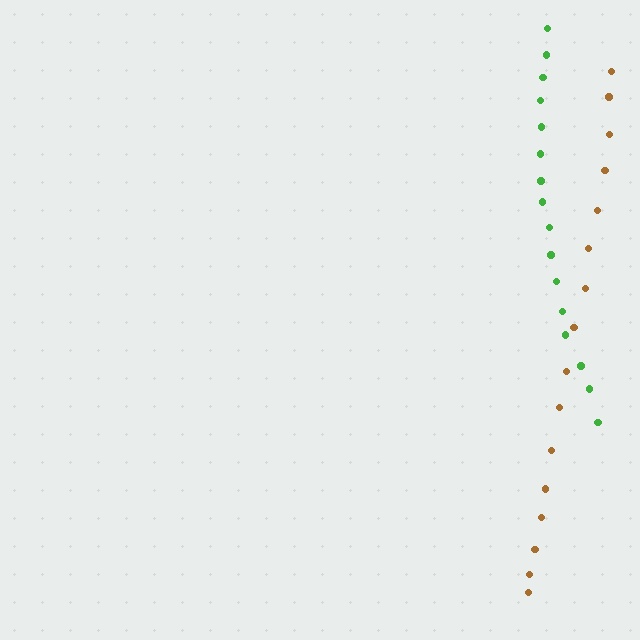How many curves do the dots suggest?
There are 2 distinct paths.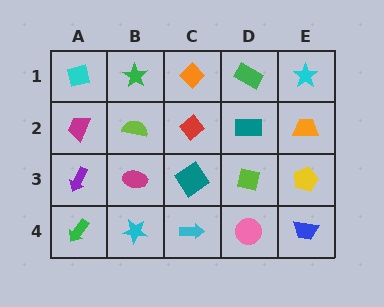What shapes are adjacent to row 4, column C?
A teal diamond (row 3, column C), a cyan star (row 4, column B), a pink circle (row 4, column D).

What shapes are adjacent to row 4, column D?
A lime square (row 3, column D), a cyan arrow (row 4, column C), a blue trapezoid (row 4, column E).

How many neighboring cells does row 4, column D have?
3.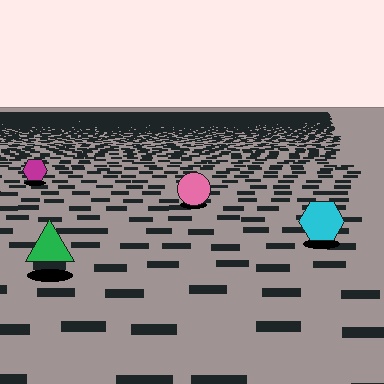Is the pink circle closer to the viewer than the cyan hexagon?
No. The cyan hexagon is closer — you can tell from the texture gradient: the ground texture is coarser near it.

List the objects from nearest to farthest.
From nearest to farthest: the green triangle, the cyan hexagon, the pink circle, the magenta hexagon.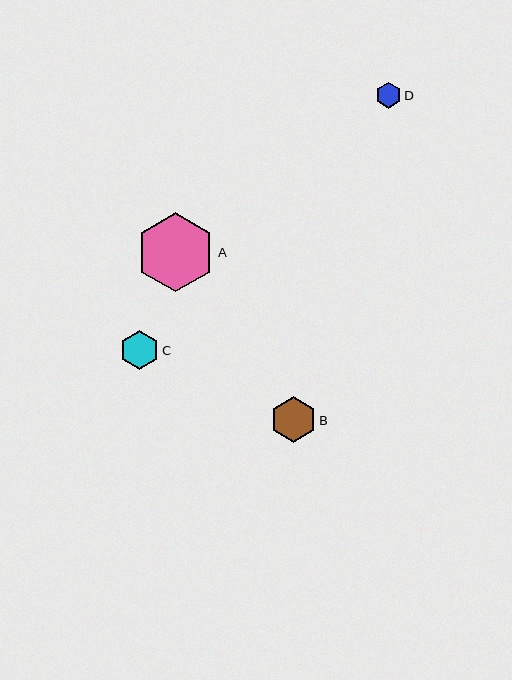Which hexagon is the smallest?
Hexagon D is the smallest with a size of approximately 26 pixels.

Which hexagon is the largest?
Hexagon A is the largest with a size of approximately 79 pixels.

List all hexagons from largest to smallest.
From largest to smallest: A, B, C, D.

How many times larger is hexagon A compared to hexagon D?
Hexagon A is approximately 3.0 times the size of hexagon D.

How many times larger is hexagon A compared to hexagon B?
Hexagon A is approximately 1.7 times the size of hexagon B.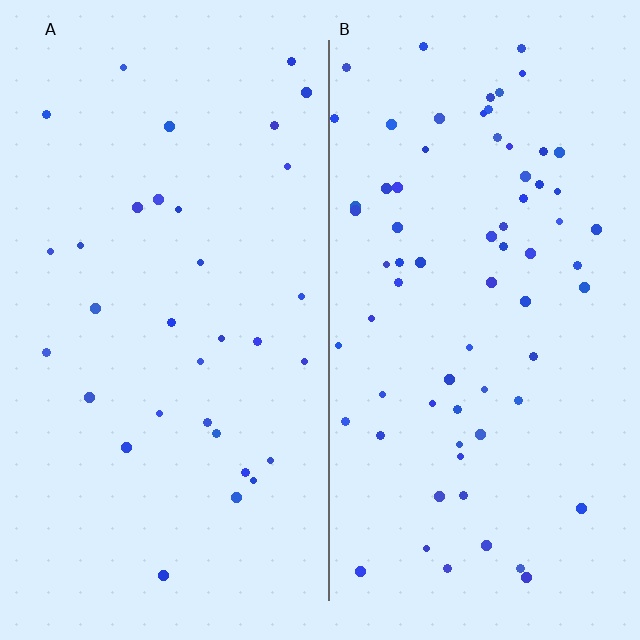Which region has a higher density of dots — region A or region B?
B (the right).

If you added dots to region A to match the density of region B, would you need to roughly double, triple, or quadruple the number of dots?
Approximately double.